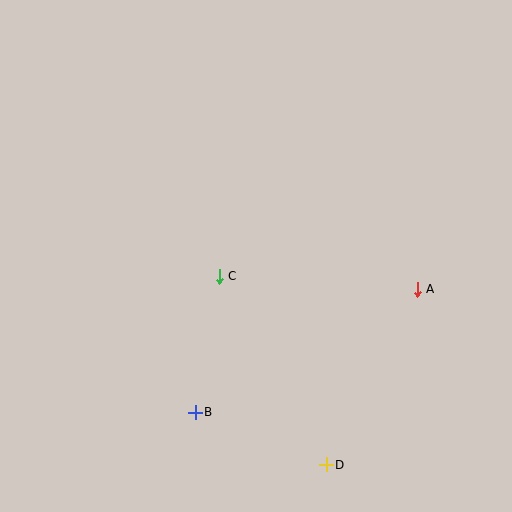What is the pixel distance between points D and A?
The distance between D and A is 198 pixels.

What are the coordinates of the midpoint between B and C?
The midpoint between B and C is at (207, 344).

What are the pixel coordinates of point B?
Point B is at (195, 412).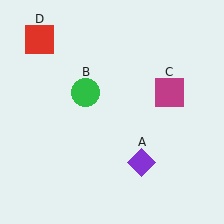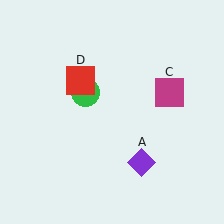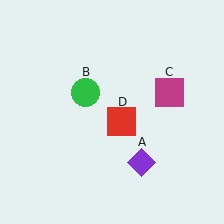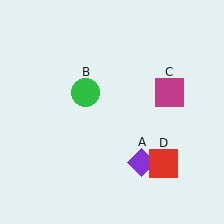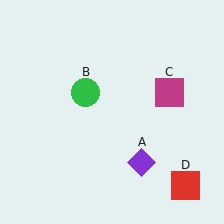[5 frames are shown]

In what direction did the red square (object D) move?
The red square (object D) moved down and to the right.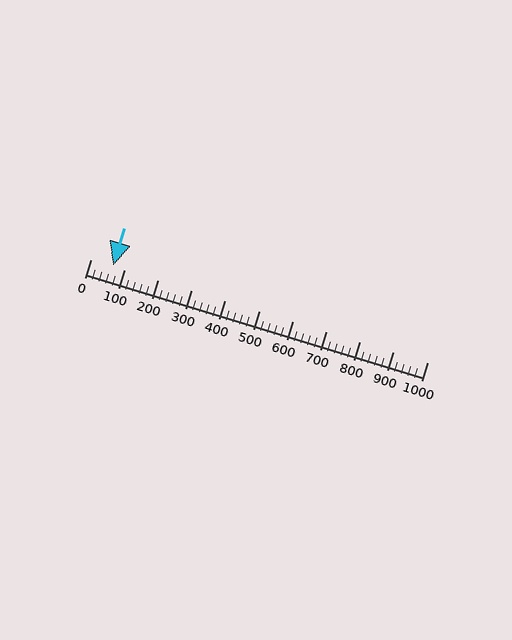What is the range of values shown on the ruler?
The ruler shows values from 0 to 1000.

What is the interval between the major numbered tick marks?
The major tick marks are spaced 100 units apart.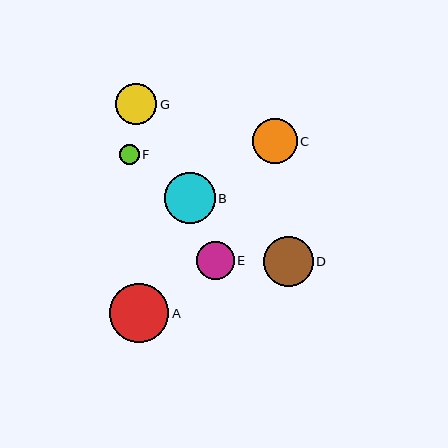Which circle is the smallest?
Circle F is the smallest with a size of approximately 20 pixels.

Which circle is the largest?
Circle A is the largest with a size of approximately 60 pixels.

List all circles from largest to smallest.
From largest to smallest: A, B, D, C, G, E, F.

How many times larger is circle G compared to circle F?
Circle G is approximately 2.0 times the size of circle F.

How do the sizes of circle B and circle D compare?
Circle B and circle D are approximately the same size.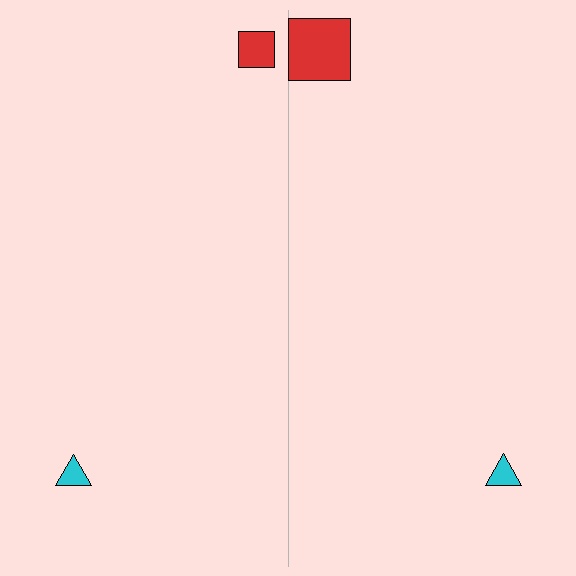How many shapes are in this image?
There are 4 shapes in this image.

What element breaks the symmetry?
The red square on the right side has a different size than its mirror counterpart.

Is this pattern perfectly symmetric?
No, the pattern is not perfectly symmetric. The red square on the right side has a different size than its mirror counterpart.